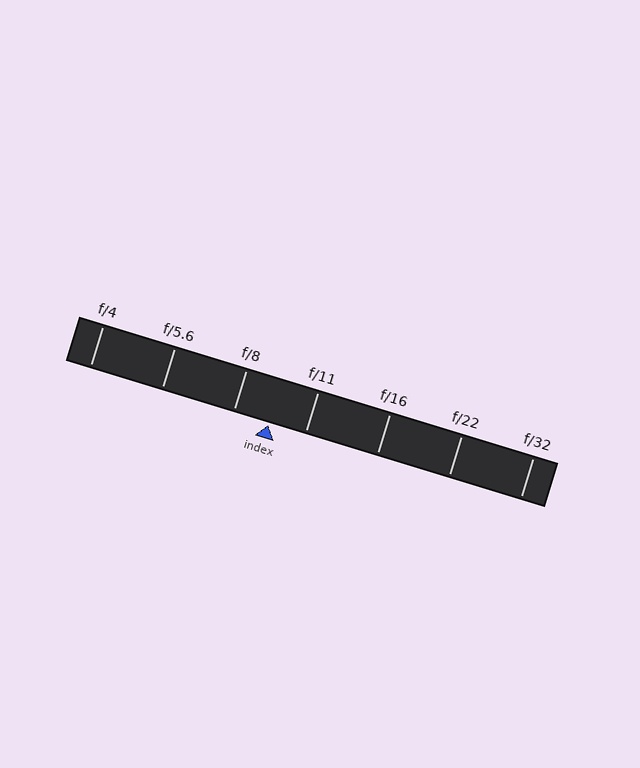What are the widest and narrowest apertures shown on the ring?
The widest aperture shown is f/4 and the narrowest is f/32.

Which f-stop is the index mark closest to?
The index mark is closest to f/11.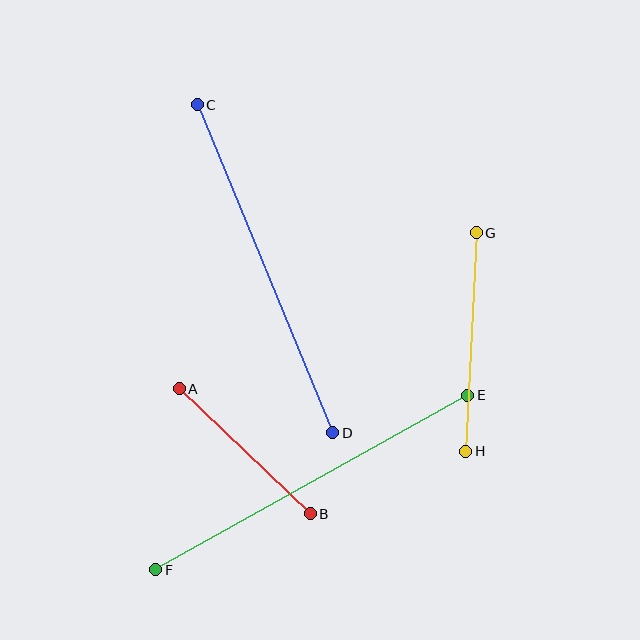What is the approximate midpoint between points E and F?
The midpoint is at approximately (312, 482) pixels.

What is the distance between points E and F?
The distance is approximately 357 pixels.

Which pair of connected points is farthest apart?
Points E and F are farthest apart.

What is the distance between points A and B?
The distance is approximately 181 pixels.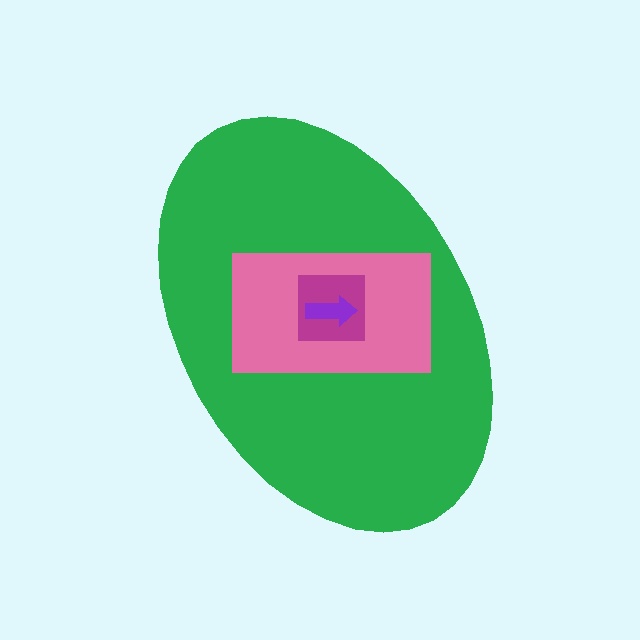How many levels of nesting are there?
4.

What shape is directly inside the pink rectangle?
The magenta square.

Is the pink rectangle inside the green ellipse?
Yes.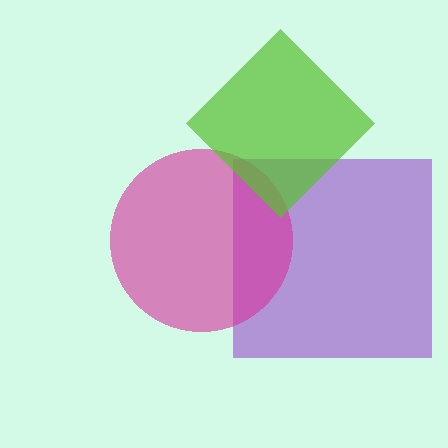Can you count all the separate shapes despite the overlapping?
Yes, there are 3 separate shapes.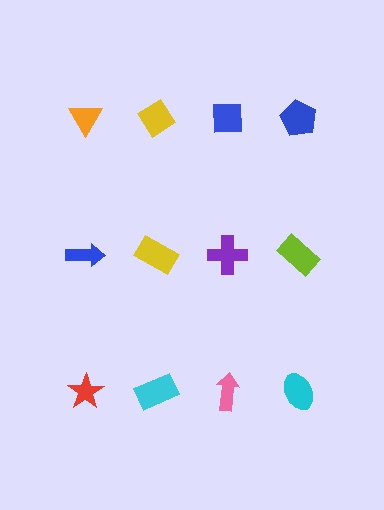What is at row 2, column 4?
A lime rectangle.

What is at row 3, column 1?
A red star.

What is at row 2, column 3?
A purple cross.